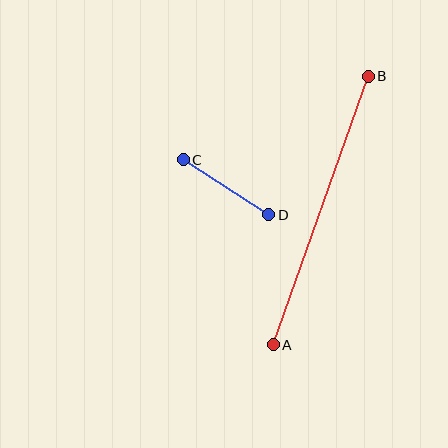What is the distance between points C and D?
The distance is approximately 101 pixels.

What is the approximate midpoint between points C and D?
The midpoint is at approximately (226, 187) pixels.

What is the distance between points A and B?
The distance is approximately 285 pixels.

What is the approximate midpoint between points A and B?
The midpoint is at approximately (321, 211) pixels.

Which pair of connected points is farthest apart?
Points A and B are farthest apart.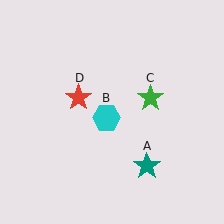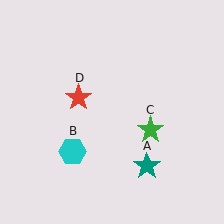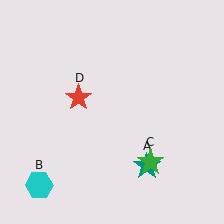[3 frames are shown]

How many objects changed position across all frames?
2 objects changed position: cyan hexagon (object B), green star (object C).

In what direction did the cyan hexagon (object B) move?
The cyan hexagon (object B) moved down and to the left.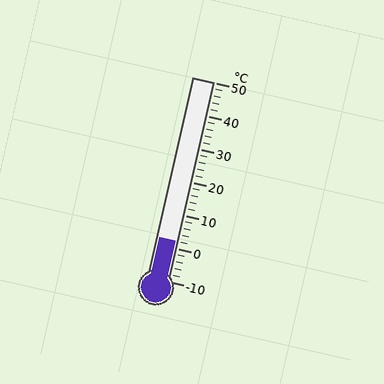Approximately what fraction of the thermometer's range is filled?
The thermometer is filled to approximately 20% of its range.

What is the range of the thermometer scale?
The thermometer scale ranges from -10°C to 50°C.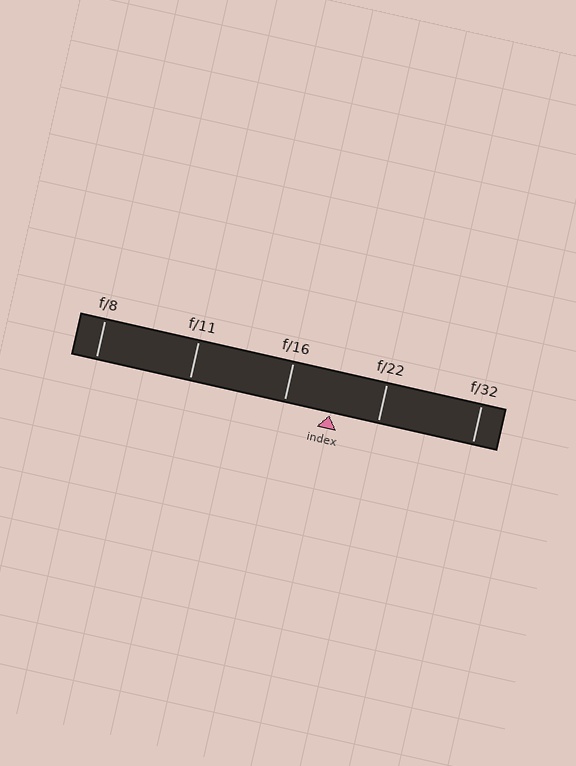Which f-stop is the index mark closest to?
The index mark is closest to f/16.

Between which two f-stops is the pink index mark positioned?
The index mark is between f/16 and f/22.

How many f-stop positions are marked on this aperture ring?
There are 5 f-stop positions marked.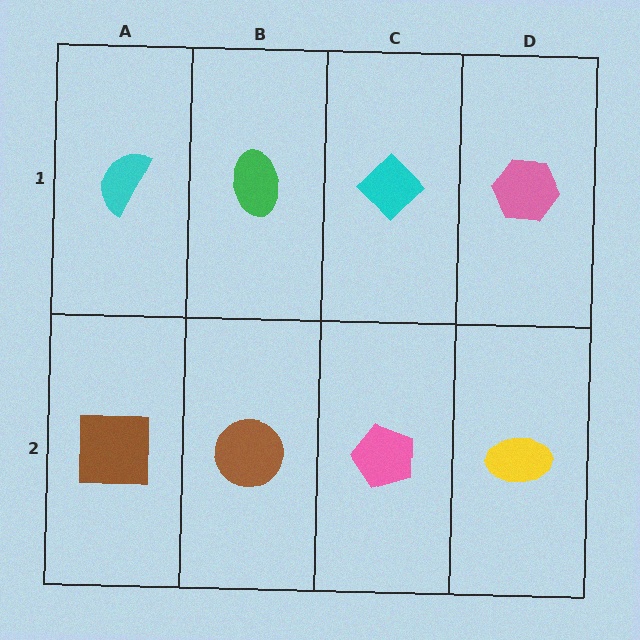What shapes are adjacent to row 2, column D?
A pink hexagon (row 1, column D), a pink pentagon (row 2, column C).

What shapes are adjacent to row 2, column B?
A green ellipse (row 1, column B), a brown square (row 2, column A), a pink pentagon (row 2, column C).